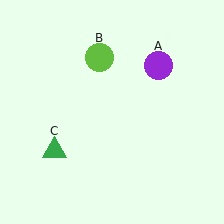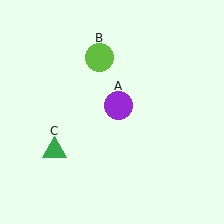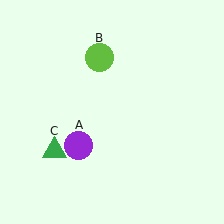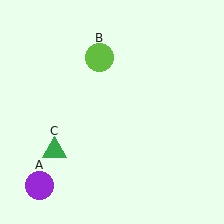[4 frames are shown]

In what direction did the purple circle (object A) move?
The purple circle (object A) moved down and to the left.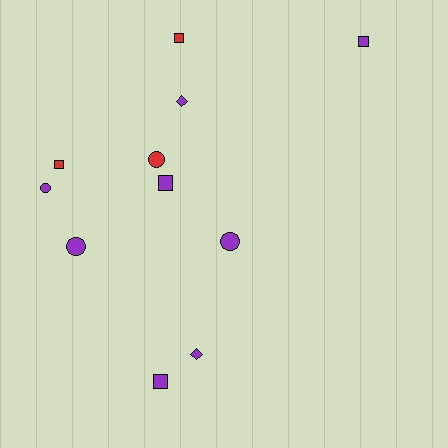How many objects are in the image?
There are 11 objects.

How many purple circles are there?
There are 3 purple circles.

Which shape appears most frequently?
Square, with 5 objects.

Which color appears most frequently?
Purple, with 8 objects.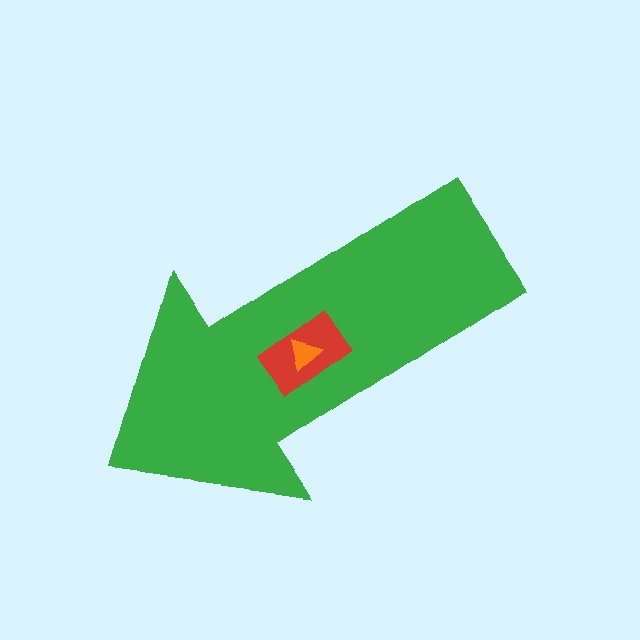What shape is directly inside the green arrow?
The red rectangle.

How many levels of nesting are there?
3.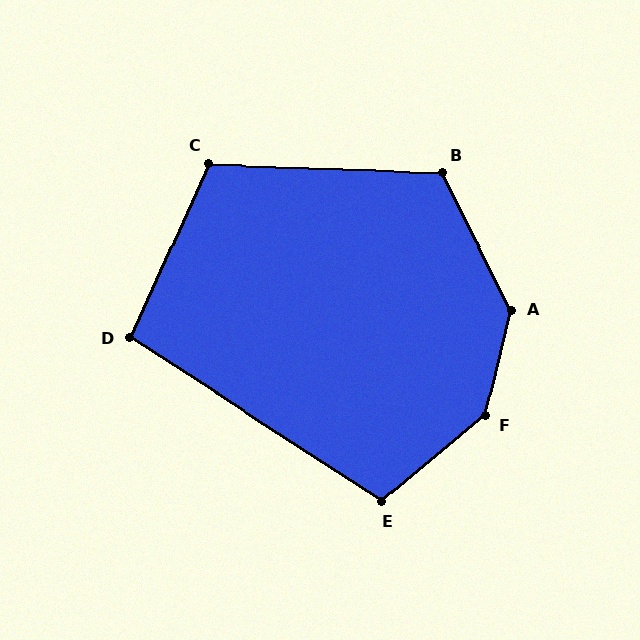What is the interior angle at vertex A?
Approximately 140 degrees (obtuse).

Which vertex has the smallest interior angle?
D, at approximately 99 degrees.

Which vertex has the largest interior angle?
F, at approximately 143 degrees.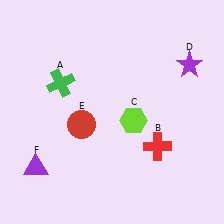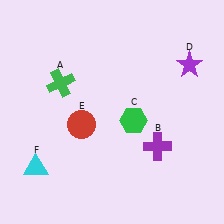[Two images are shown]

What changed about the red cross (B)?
In Image 1, B is red. In Image 2, it changed to purple.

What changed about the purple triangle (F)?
In Image 1, F is purple. In Image 2, it changed to cyan.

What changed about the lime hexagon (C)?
In Image 1, C is lime. In Image 2, it changed to green.